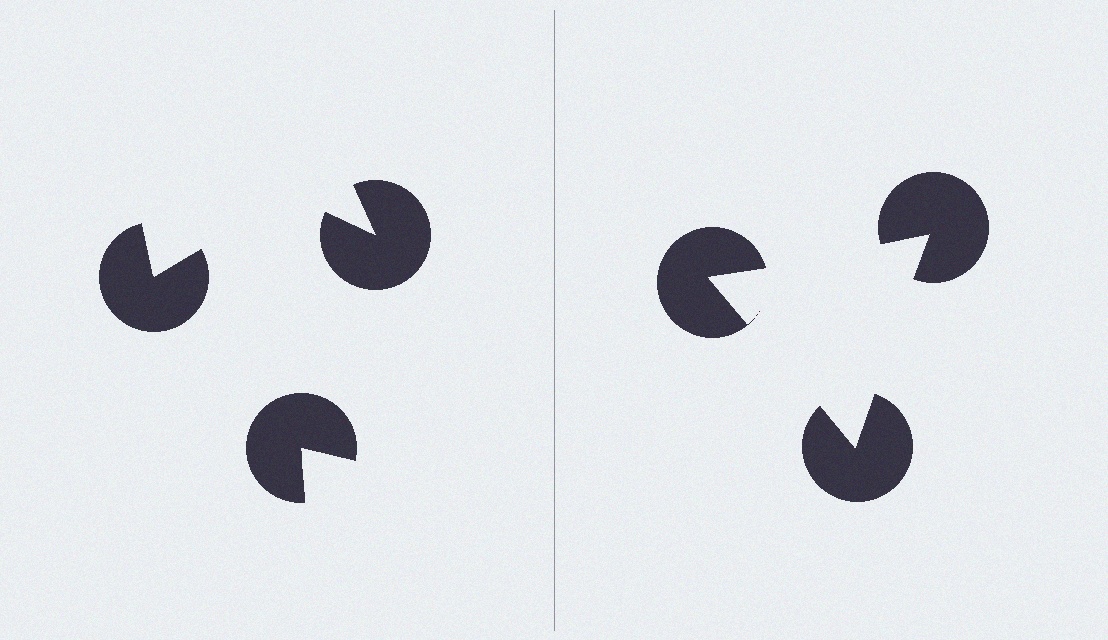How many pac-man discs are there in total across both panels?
6 — 3 on each side.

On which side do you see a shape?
An illusory triangle appears on the right side. On the left side the wedge cuts are rotated, so no coherent shape forms.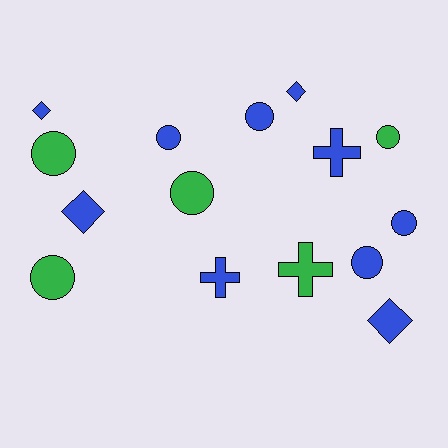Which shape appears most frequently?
Circle, with 8 objects.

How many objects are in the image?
There are 15 objects.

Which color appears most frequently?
Blue, with 10 objects.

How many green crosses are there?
There is 1 green cross.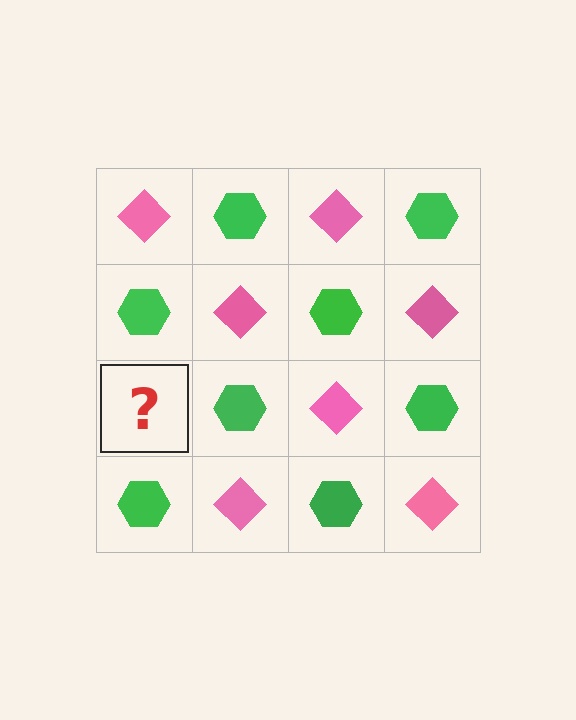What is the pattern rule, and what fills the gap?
The rule is that it alternates pink diamond and green hexagon in a checkerboard pattern. The gap should be filled with a pink diamond.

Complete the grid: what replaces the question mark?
The question mark should be replaced with a pink diamond.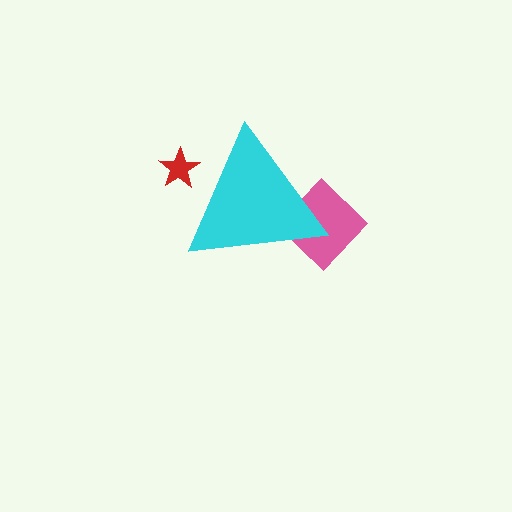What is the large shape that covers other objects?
A cyan triangle.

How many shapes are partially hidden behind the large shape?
3 shapes are partially hidden.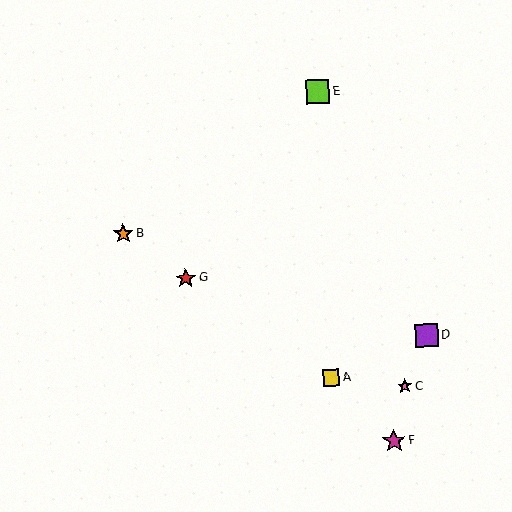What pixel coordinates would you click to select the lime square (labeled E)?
Click at (318, 92) to select the lime square E.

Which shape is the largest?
The lime square (labeled E) is the largest.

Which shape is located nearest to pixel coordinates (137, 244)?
The orange star (labeled B) at (123, 234) is nearest to that location.